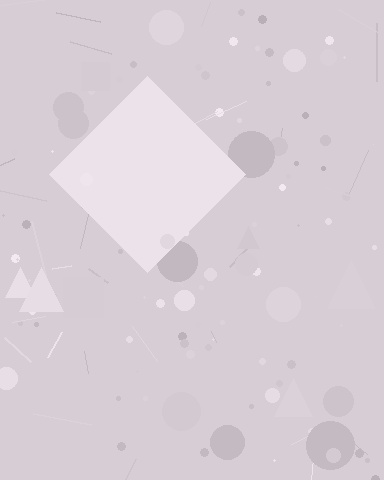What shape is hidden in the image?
A diamond is hidden in the image.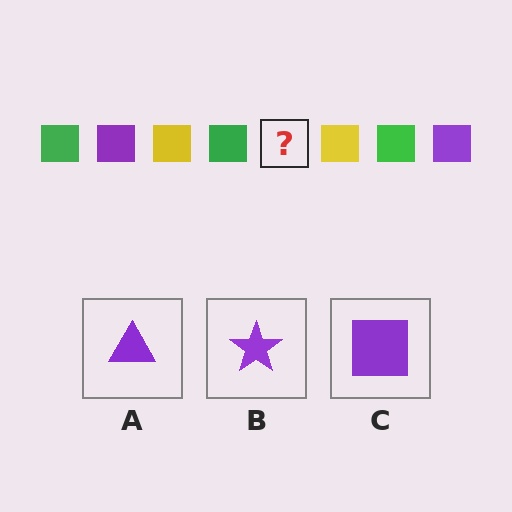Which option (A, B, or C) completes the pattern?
C.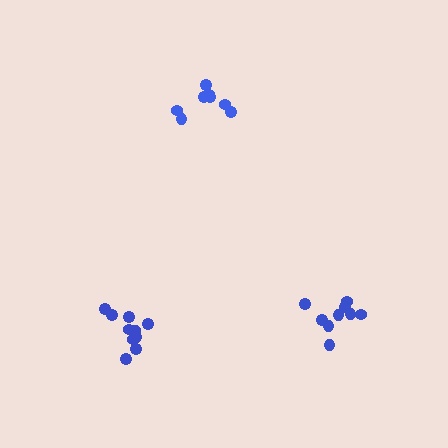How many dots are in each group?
Group 1: 8 dots, Group 2: 9 dots, Group 3: 11 dots (28 total).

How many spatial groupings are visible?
There are 3 spatial groupings.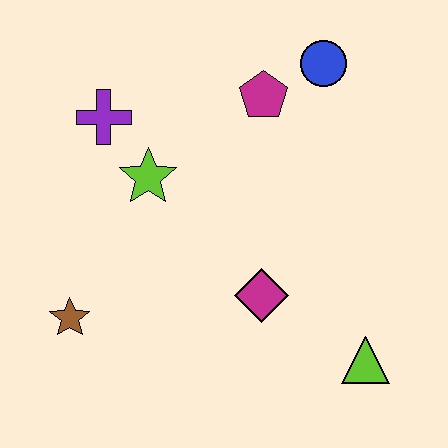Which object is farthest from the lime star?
The lime triangle is farthest from the lime star.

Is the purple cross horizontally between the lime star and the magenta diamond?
No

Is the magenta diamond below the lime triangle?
No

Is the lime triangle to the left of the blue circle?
No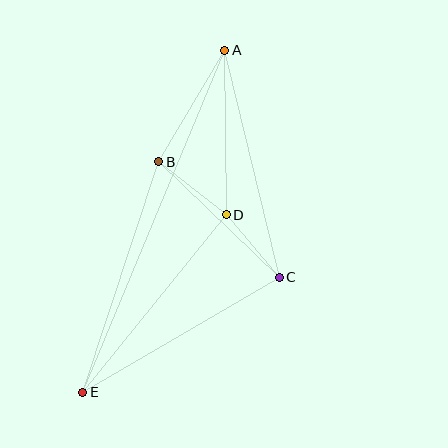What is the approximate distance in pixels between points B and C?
The distance between B and C is approximately 167 pixels.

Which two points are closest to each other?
Points C and D are closest to each other.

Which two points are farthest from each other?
Points A and E are farthest from each other.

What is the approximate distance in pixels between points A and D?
The distance between A and D is approximately 164 pixels.